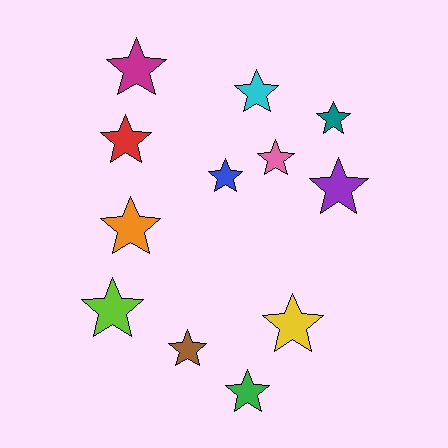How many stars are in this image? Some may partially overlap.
There are 12 stars.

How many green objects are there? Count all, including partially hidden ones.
There is 1 green object.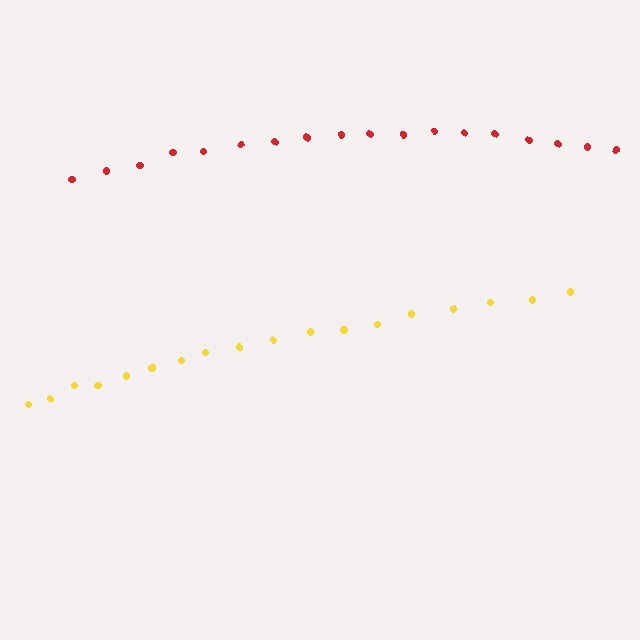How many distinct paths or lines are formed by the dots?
There are 2 distinct paths.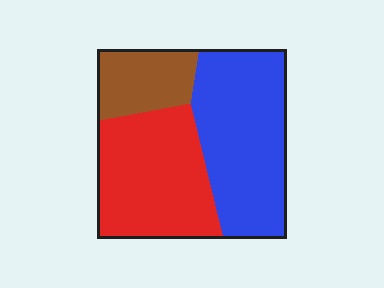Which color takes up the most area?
Blue, at roughly 45%.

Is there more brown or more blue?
Blue.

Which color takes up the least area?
Brown, at roughly 15%.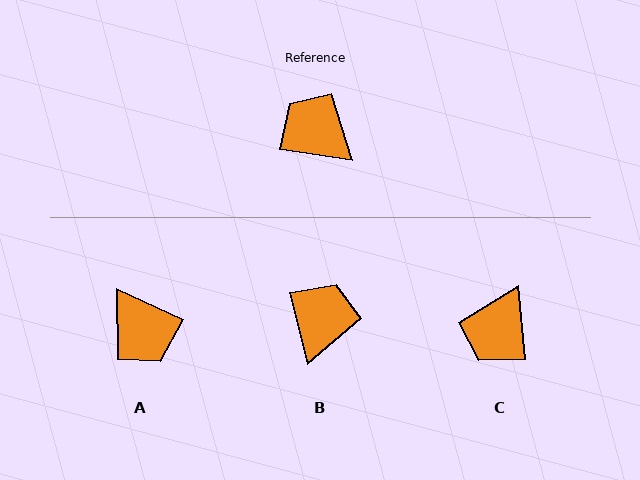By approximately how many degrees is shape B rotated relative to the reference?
Approximately 68 degrees clockwise.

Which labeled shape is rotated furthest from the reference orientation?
A, about 164 degrees away.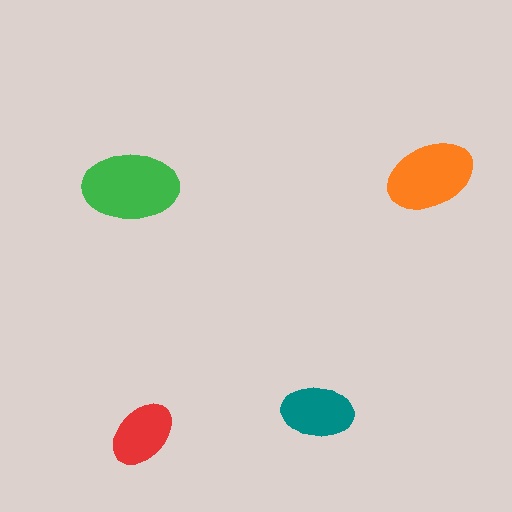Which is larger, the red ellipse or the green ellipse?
The green one.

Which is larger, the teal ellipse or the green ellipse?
The green one.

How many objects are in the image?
There are 4 objects in the image.